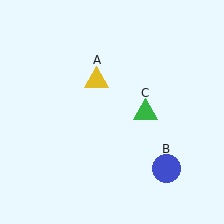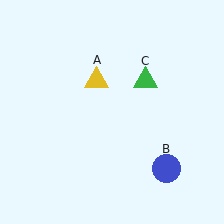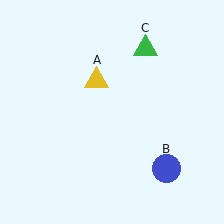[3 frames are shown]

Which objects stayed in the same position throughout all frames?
Yellow triangle (object A) and blue circle (object B) remained stationary.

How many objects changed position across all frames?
1 object changed position: green triangle (object C).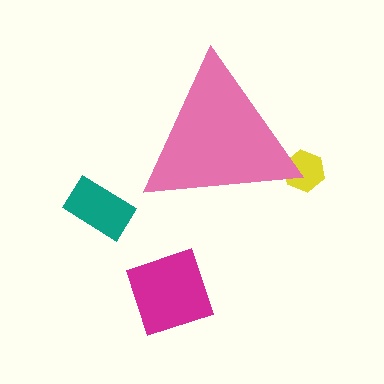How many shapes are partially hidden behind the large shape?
1 shape is partially hidden.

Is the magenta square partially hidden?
No, the magenta square is fully visible.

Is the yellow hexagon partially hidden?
Yes, the yellow hexagon is partially hidden behind the pink triangle.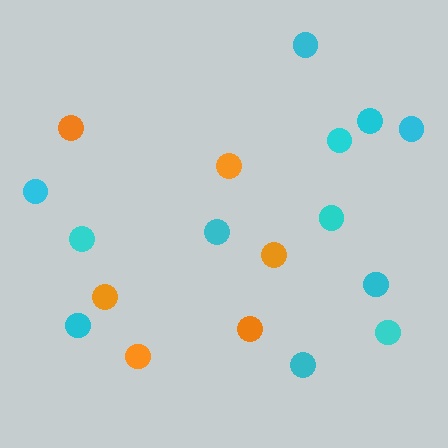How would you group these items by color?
There are 2 groups: one group of cyan circles (12) and one group of orange circles (6).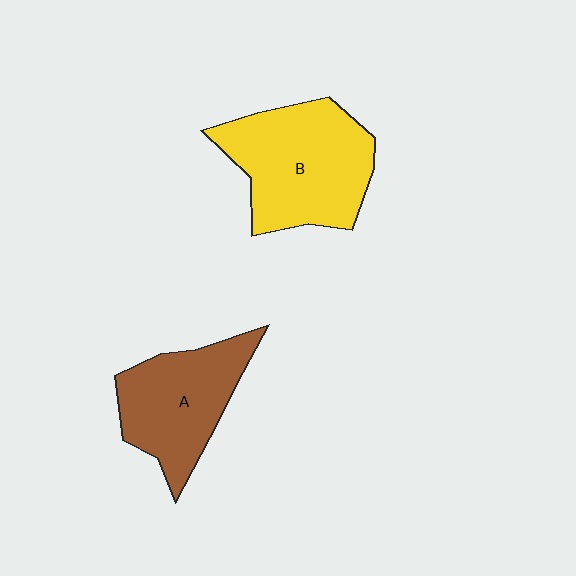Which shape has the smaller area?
Shape A (brown).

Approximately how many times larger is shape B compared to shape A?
Approximately 1.3 times.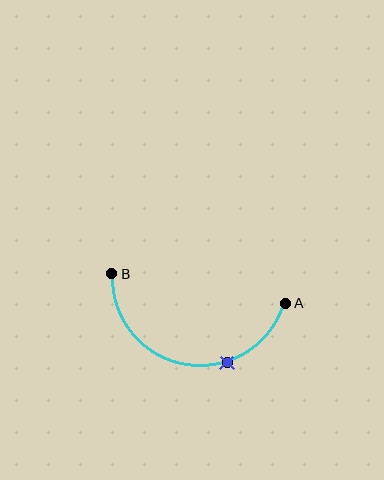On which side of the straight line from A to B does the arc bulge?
The arc bulges below the straight line connecting A and B.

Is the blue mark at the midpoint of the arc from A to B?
No. The blue mark lies on the arc but is closer to endpoint A. The arc midpoint would be at the point on the curve equidistant along the arc from both A and B.